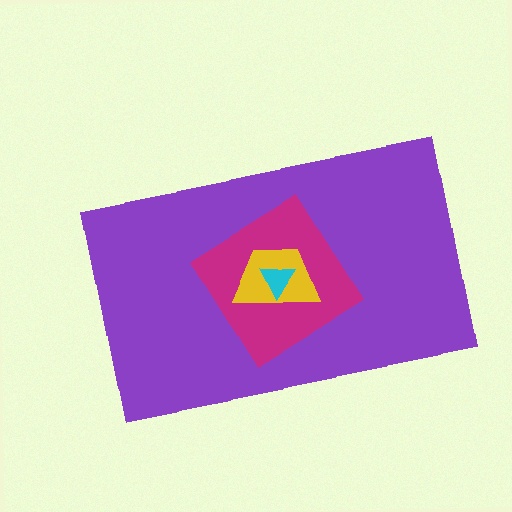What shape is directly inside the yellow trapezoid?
The cyan triangle.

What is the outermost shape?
The purple rectangle.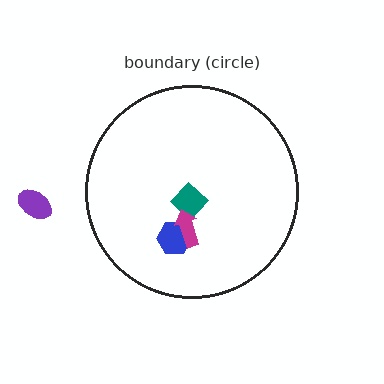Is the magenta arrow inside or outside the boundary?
Inside.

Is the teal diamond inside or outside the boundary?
Inside.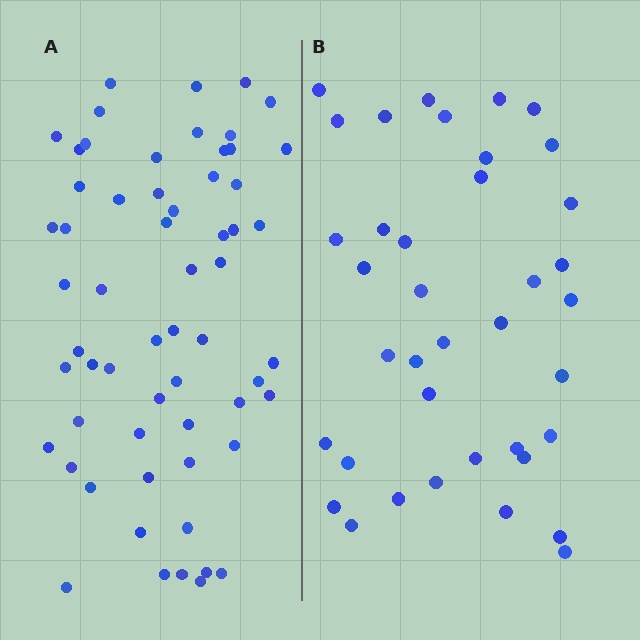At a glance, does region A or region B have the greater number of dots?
Region A (the left region) has more dots.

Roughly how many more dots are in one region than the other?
Region A has approximately 20 more dots than region B.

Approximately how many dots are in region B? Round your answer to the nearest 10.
About 40 dots. (The exact count is 38, which rounds to 40.)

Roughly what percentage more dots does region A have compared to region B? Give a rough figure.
About 60% more.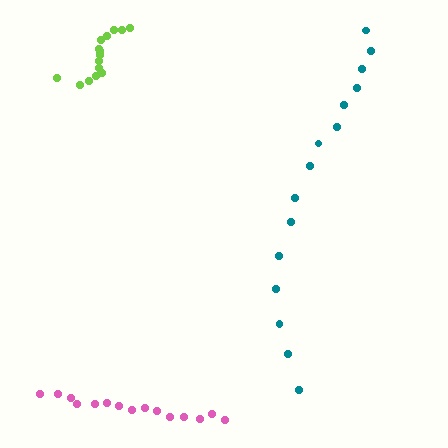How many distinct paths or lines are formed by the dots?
There are 3 distinct paths.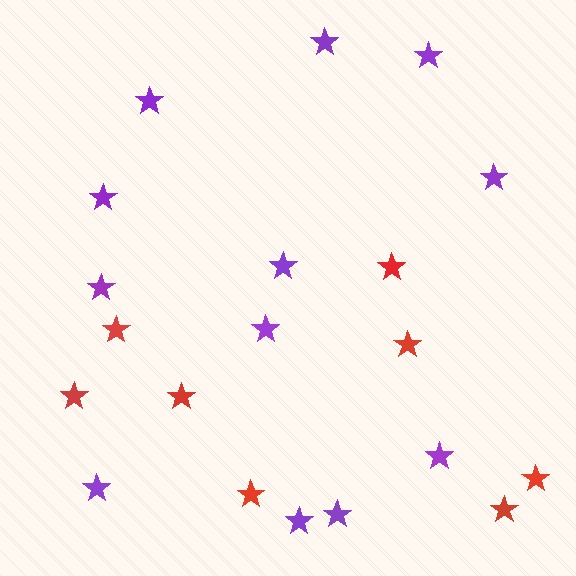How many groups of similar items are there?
There are 2 groups: one group of purple stars (12) and one group of red stars (8).